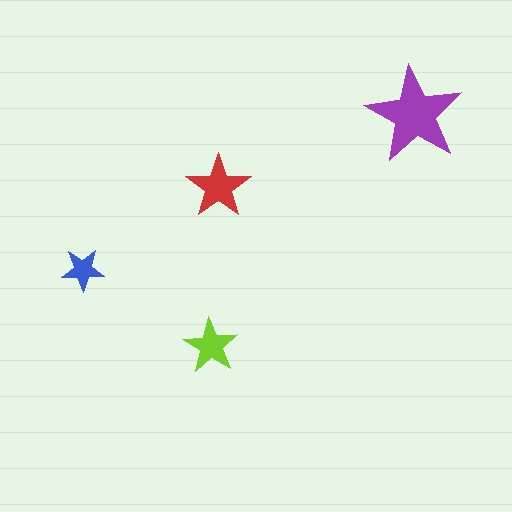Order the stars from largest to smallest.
the purple one, the red one, the lime one, the blue one.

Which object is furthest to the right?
The purple star is rightmost.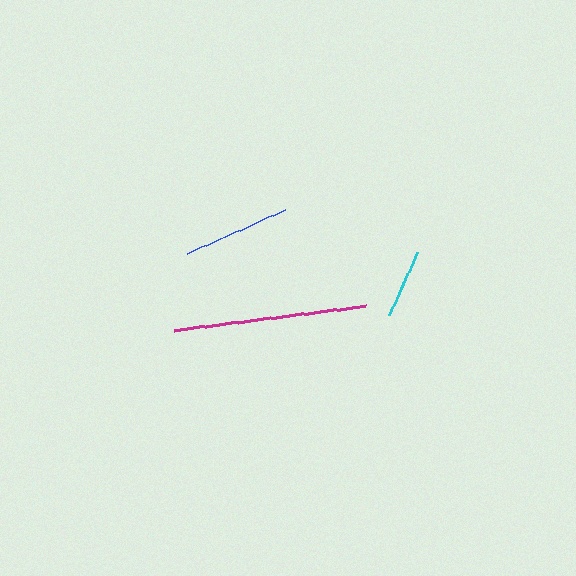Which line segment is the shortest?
The cyan line is the shortest at approximately 69 pixels.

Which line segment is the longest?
The magenta line is the longest at approximately 193 pixels.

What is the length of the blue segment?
The blue segment is approximately 107 pixels long.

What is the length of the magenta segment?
The magenta segment is approximately 193 pixels long.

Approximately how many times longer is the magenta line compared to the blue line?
The magenta line is approximately 1.8 times the length of the blue line.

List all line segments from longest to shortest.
From longest to shortest: magenta, blue, cyan.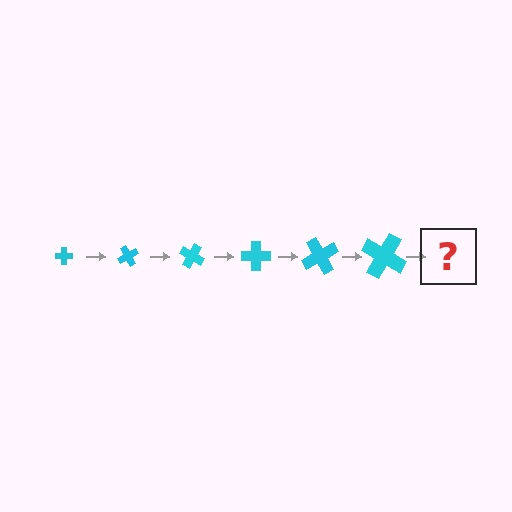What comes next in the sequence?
The next element should be a cross, larger than the previous one and rotated 360 degrees from the start.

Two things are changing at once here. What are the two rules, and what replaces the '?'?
The two rules are that the cross grows larger each step and it rotates 60 degrees each step. The '?' should be a cross, larger than the previous one and rotated 360 degrees from the start.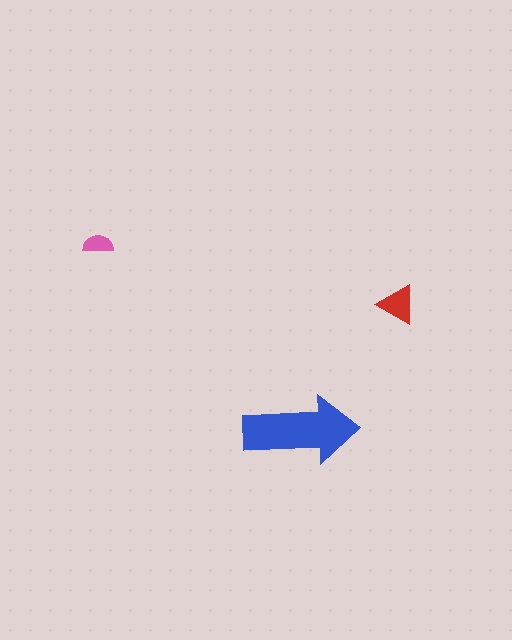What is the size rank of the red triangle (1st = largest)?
2nd.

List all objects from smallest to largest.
The pink semicircle, the red triangle, the blue arrow.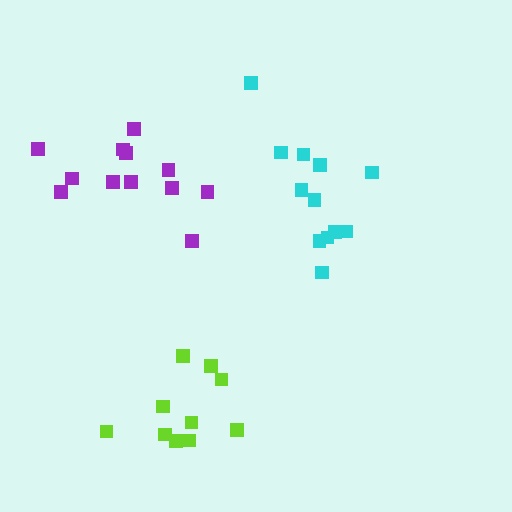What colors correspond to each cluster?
The clusters are colored: lime, cyan, purple.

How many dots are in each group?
Group 1: 10 dots, Group 2: 12 dots, Group 3: 12 dots (34 total).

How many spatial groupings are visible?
There are 3 spatial groupings.